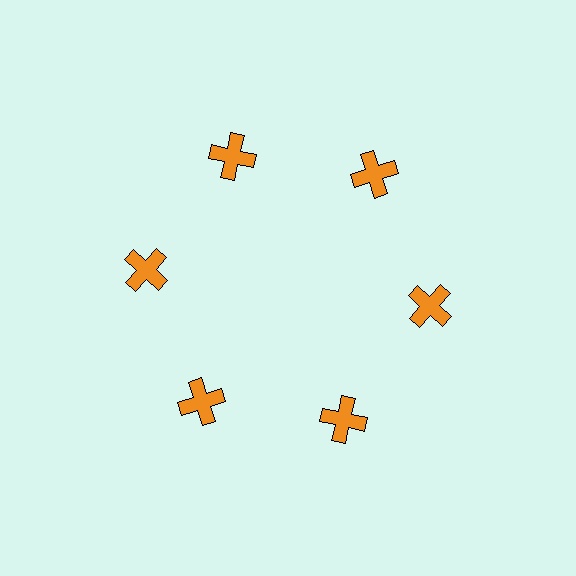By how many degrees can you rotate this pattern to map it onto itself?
The pattern maps onto itself every 60 degrees of rotation.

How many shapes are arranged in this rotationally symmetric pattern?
There are 6 shapes, arranged in 6 groups of 1.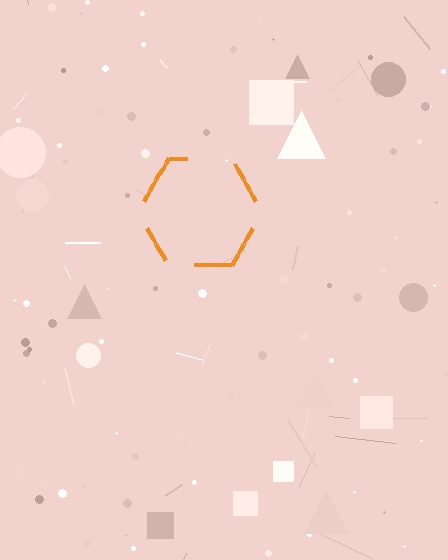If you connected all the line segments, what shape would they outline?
They would outline a hexagon.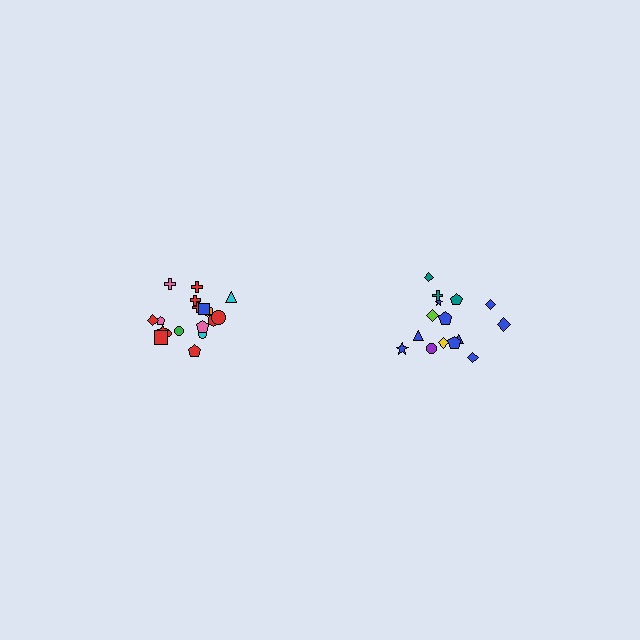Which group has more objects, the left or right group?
The left group.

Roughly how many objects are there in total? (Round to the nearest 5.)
Roughly 35 objects in total.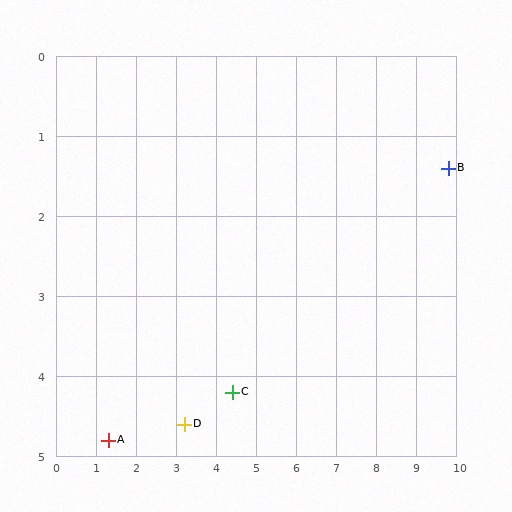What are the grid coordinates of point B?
Point B is at approximately (9.8, 1.4).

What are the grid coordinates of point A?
Point A is at approximately (1.3, 4.8).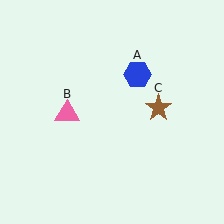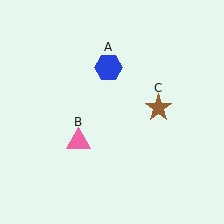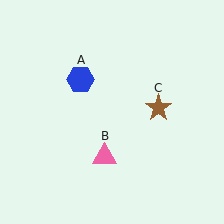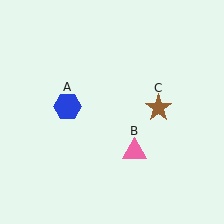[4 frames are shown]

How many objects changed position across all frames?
2 objects changed position: blue hexagon (object A), pink triangle (object B).